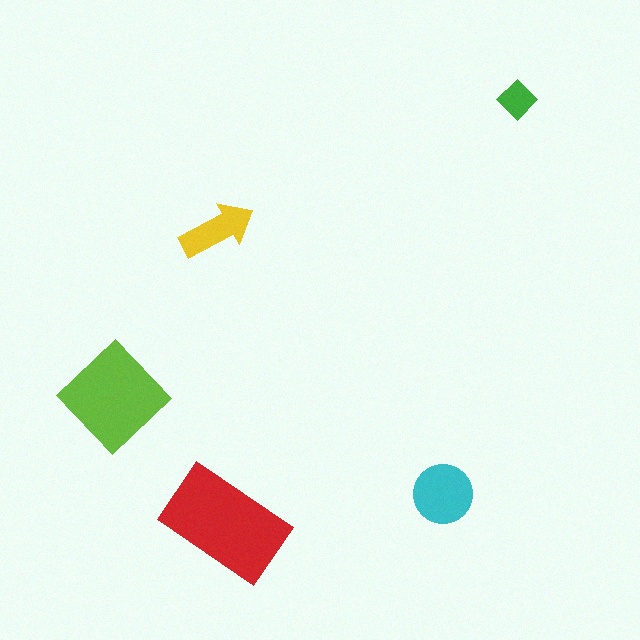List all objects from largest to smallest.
The red rectangle, the lime diamond, the cyan circle, the yellow arrow, the green diamond.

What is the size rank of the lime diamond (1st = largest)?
2nd.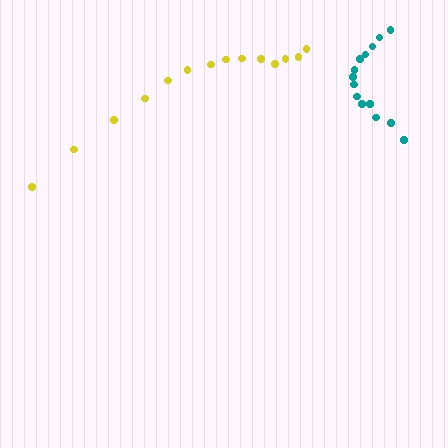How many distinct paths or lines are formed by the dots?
There are 2 distinct paths.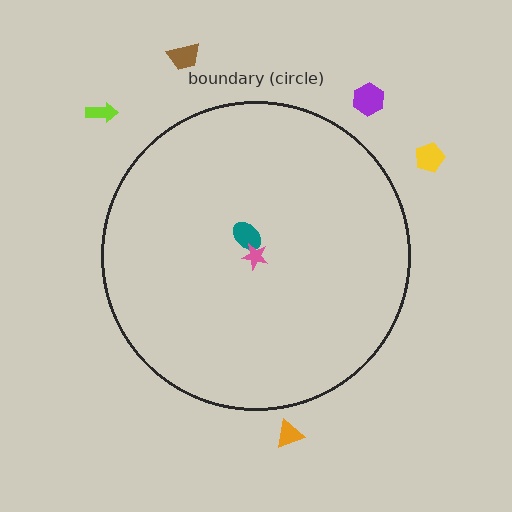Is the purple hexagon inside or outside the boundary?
Outside.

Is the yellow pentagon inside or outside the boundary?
Outside.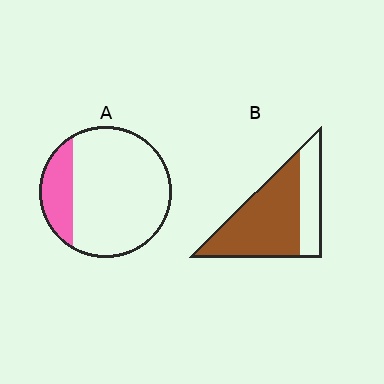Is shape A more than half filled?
No.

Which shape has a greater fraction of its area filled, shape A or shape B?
Shape B.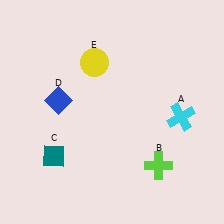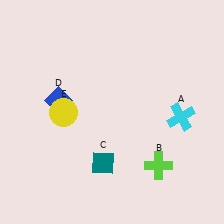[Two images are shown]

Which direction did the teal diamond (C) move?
The teal diamond (C) moved right.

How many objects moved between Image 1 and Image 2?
2 objects moved between the two images.